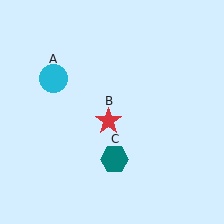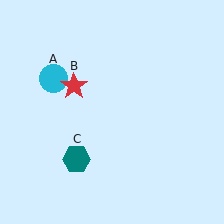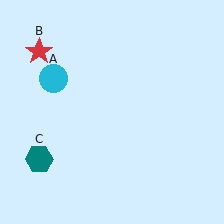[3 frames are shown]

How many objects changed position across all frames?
2 objects changed position: red star (object B), teal hexagon (object C).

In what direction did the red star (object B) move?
The red star (object B) moved up and to the left.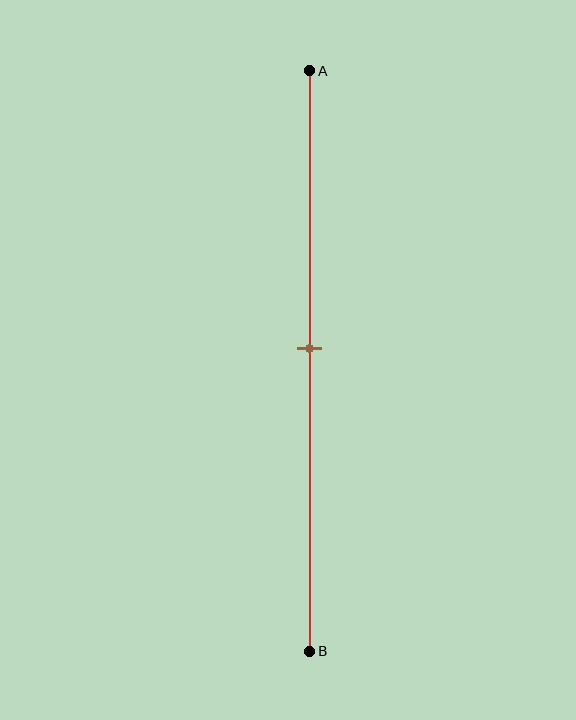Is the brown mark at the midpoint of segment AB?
Yes, the mark is approximately at the midpoint.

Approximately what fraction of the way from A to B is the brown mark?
The brown mark is approximately 50% of the way from A to B.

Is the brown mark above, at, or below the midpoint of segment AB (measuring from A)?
The brown mark is approximately at the midpoint of segment AB.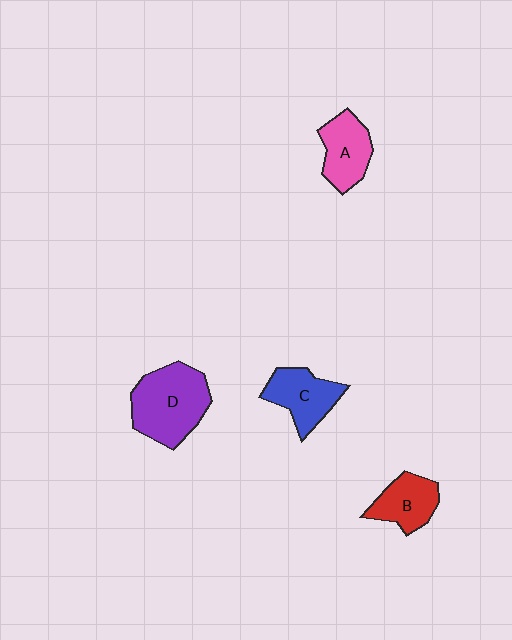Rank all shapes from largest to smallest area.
From largest to smallest: D (purple), C (blue), A (pink), B (red).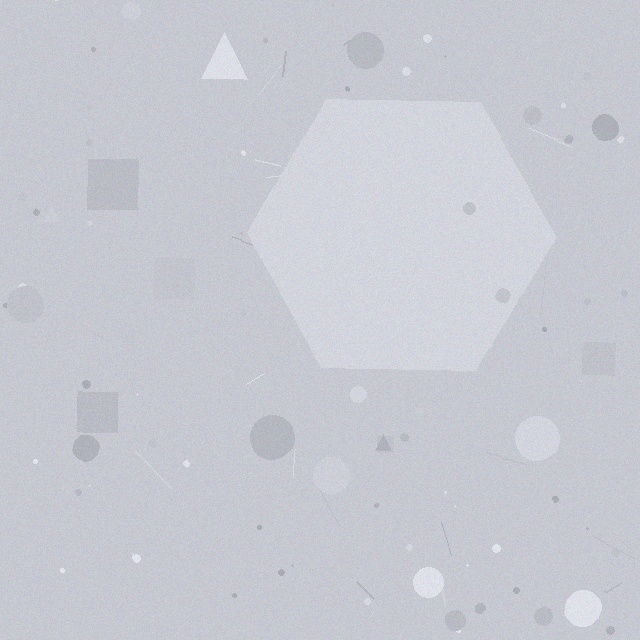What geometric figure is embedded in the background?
A hexagon is embedded in the background.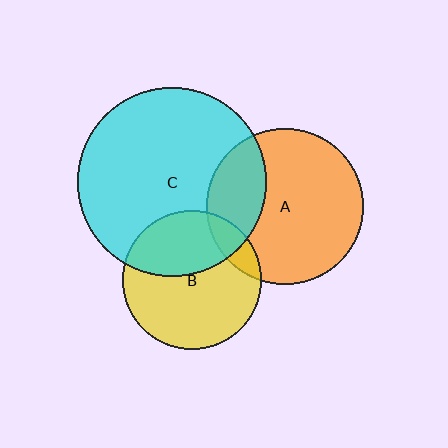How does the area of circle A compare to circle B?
Approximately 1.3 times.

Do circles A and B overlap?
Yes.